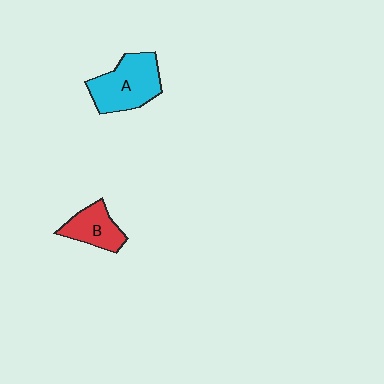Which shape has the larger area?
Shape A (cyan).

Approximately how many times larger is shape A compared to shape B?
Approximately 1.6 times.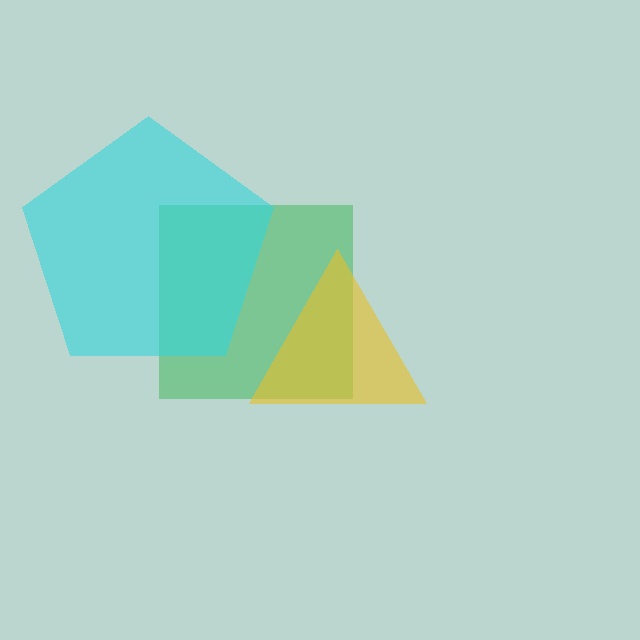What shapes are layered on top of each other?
The layered shapes are: a green square, a yellow triangle, a cyan pentagon.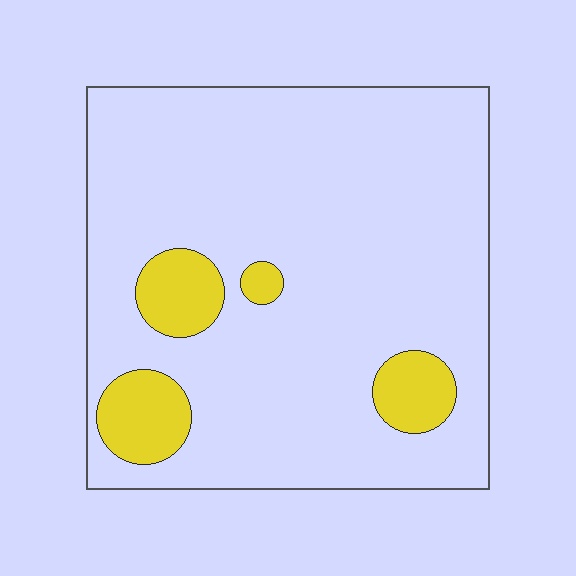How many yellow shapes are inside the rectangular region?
4.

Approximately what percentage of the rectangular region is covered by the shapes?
Approximately 15%.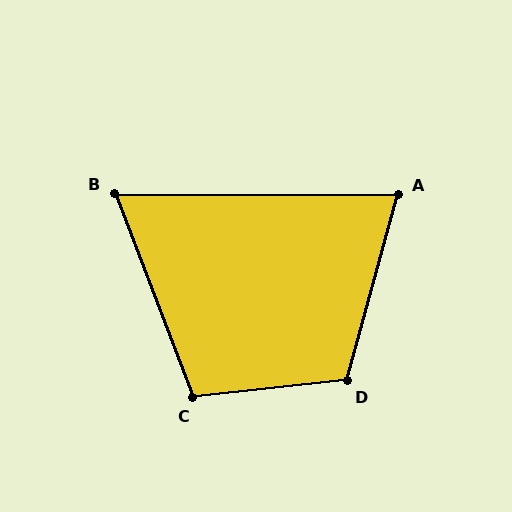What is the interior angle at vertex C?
Approximately 105 degrees (obtuse).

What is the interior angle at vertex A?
Approximately 75 degrees (acute).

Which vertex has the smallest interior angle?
B, at approximately 69 degrees.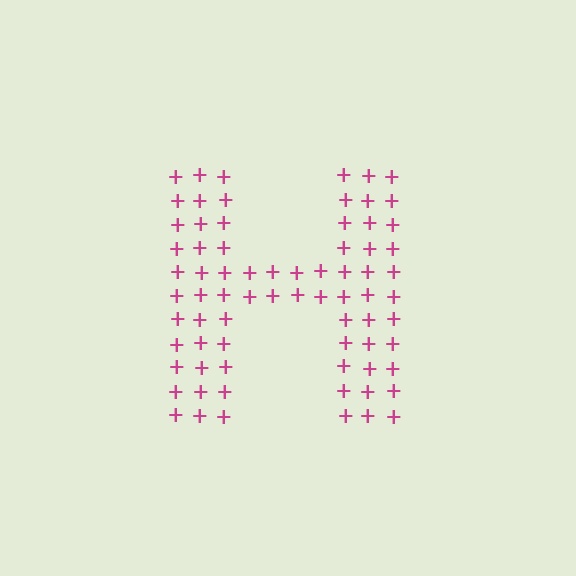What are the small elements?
The small elements are plus signs.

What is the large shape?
The large shape is the letter H.